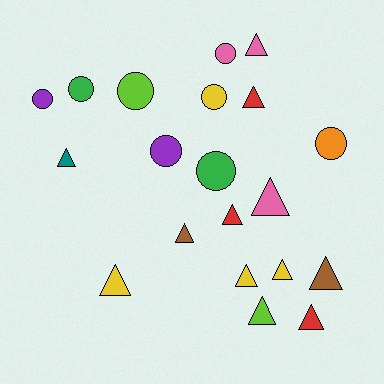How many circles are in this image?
There are 8 circles.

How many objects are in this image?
There are 20 objects.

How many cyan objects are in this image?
There are no cyan objects.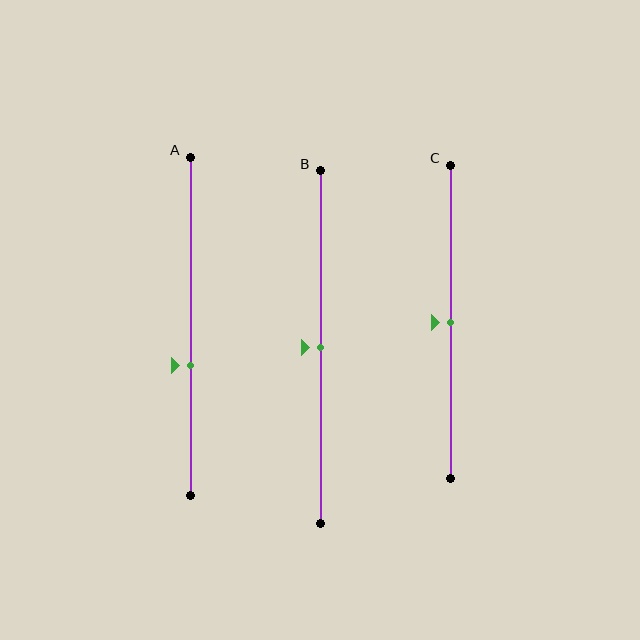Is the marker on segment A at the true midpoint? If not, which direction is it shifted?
No, the marker on segment A is shifted downward by about 12% of the segment length.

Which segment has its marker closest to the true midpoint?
Segment B has its marker closest to the true midpoint.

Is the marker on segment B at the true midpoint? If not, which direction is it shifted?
Yes, the marker on segment B is at the true midpoint.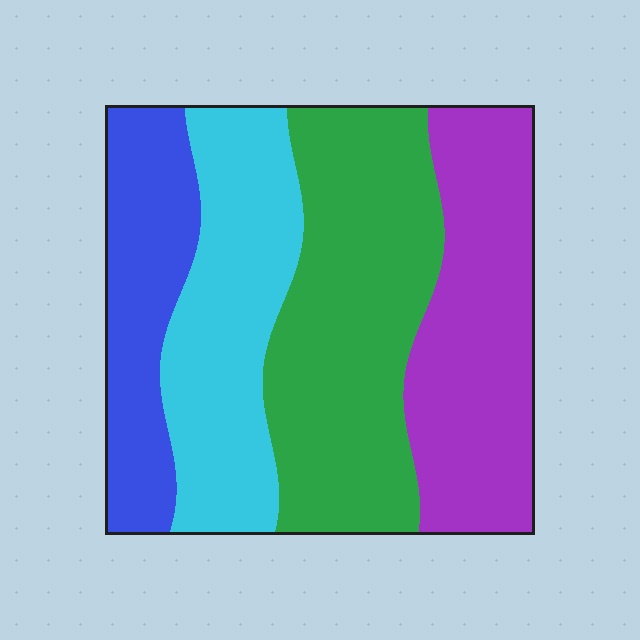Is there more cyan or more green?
Green.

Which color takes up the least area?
Blue, at roughly 15%.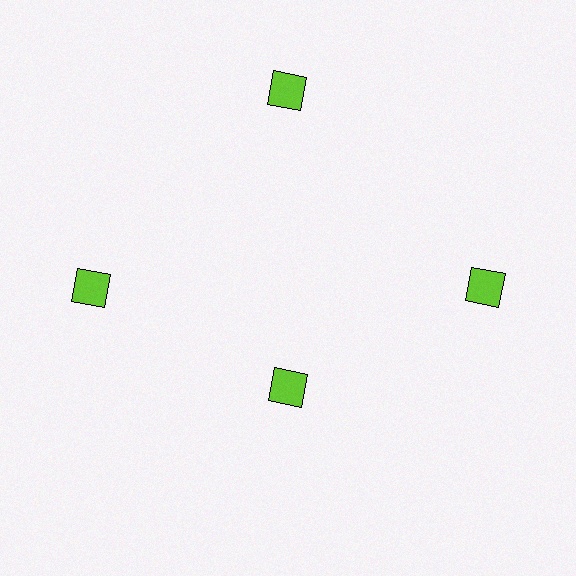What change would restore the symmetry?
The symmetry would be restored by moving it outward, back onto the ring so that all 4 diamonds sit at equal angles and equal distance from the center.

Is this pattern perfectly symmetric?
No. The 4 lime diamonds are arranged in a ring, but one element near the 6 o'clock position is pulled inward toward the center, breaking the 4-fold rotational symmetry.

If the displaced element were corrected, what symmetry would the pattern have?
It would have 4-fold rotational symmetry — the pattern would map onto itself every 90 degrees.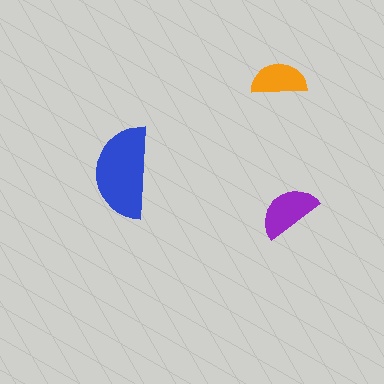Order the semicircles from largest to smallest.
the blue one, the purple one, the orange one.